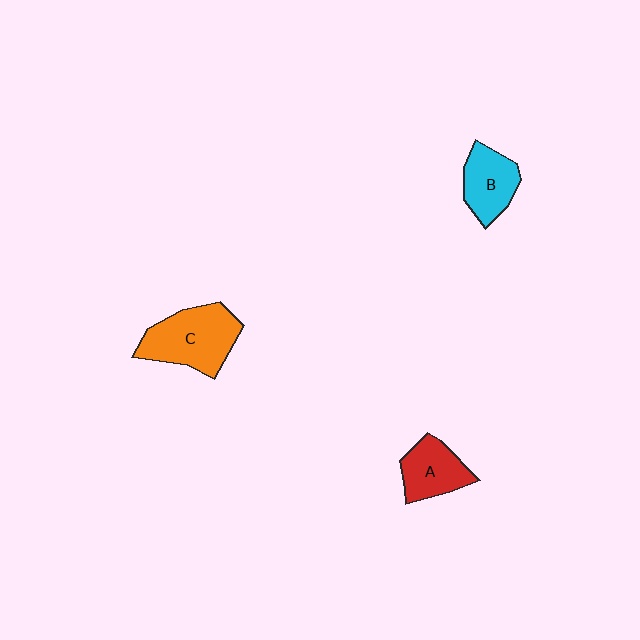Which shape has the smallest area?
Shape A (red).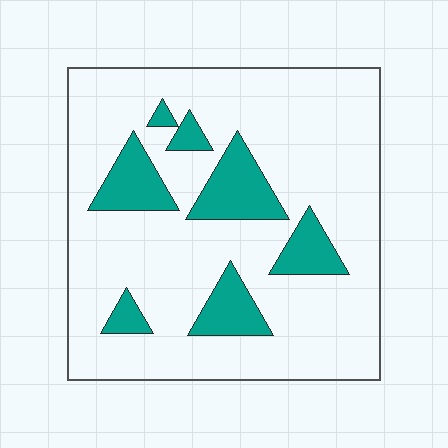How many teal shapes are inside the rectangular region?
7.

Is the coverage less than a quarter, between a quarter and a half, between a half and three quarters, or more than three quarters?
Less than a quarter.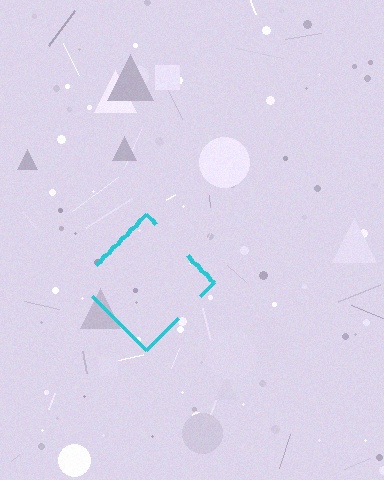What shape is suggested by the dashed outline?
The dashed outline suggests a diamond.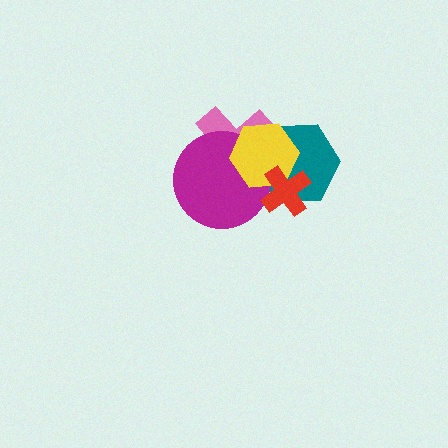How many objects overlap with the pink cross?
3 objects overlap with the pink cross.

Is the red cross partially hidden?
No, no other shape covers it.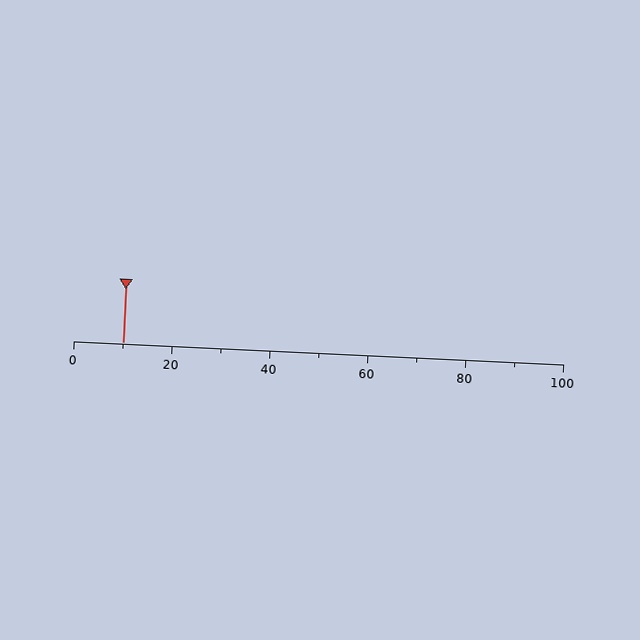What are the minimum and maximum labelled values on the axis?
The axis runs from 0 to 100.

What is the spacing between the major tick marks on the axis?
The major ticks are spaced 20 apart.